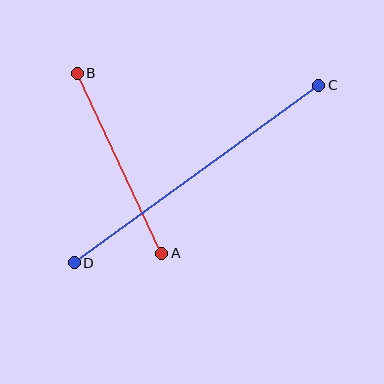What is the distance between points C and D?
The distance is approximately 302 pixels.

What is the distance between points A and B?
The distance is approximately 199 pixels.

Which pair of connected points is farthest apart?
Points C and D are farthest apart.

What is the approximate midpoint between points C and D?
The midpoint is at approximately (197, 174) pixels.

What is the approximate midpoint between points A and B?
The midpoint is at approximately (119, 163) pixels.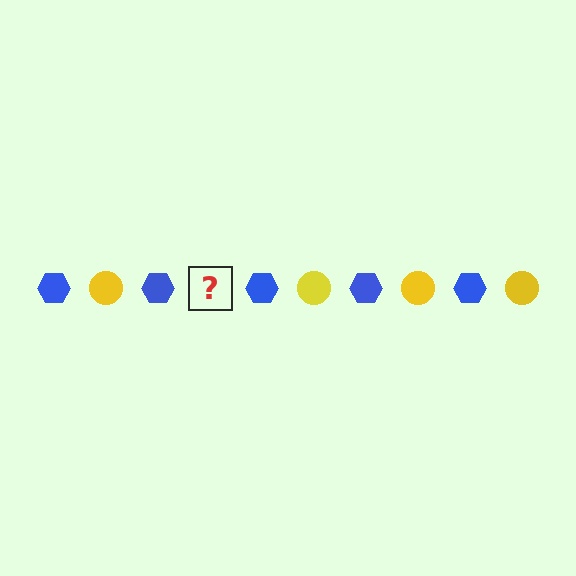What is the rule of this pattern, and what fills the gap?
The rule is that the pattern alternates between blue hexagon and yellow circle. The gap should be filled with a yellow circle.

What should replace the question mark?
The question mark should be replaced with a yellow circle.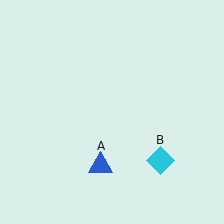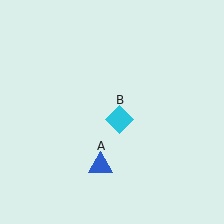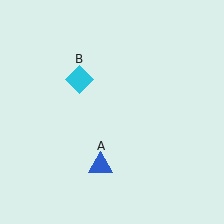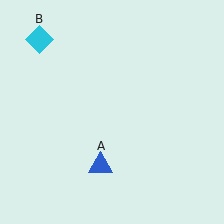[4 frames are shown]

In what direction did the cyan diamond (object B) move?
The cyan diamond (object B) moved up and to the left.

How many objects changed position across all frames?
1 object changed position: cyan diamond (object B).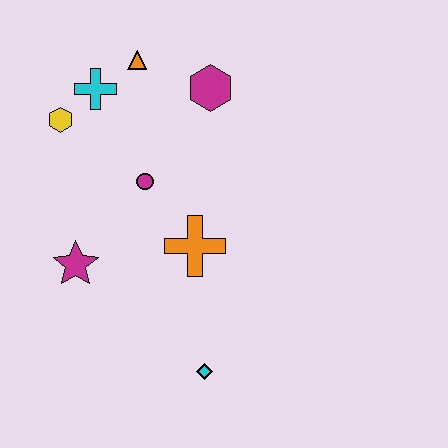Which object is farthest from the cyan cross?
The cyan diamond is farthest from the cyan cross.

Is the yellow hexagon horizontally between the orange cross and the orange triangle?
No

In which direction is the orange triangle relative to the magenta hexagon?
The orange triangle is to the left of the magenta hexagon.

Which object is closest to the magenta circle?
The orange cross is closest to the magenta circle.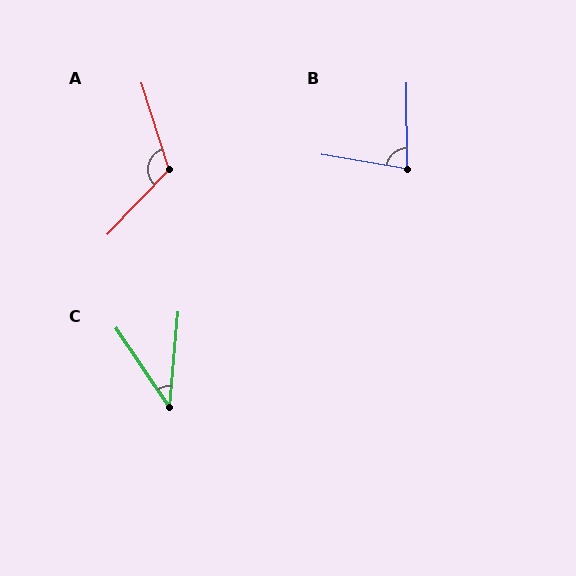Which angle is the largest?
A, at approximately 119 degrees.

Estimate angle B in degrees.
Approximately 80 degrees.